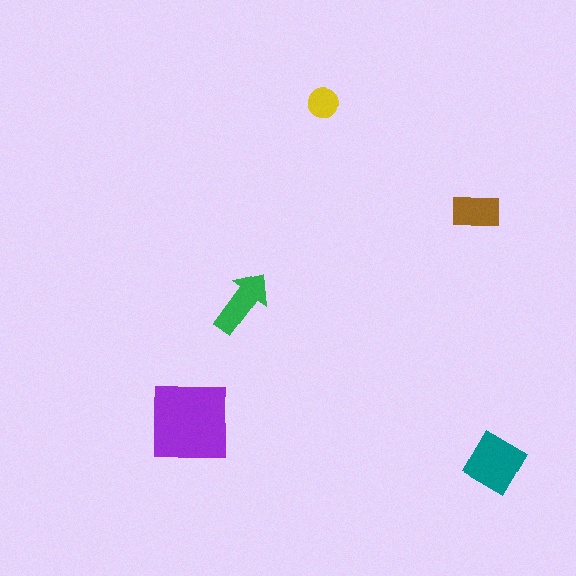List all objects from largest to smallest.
The purple square, the teal diamond, the green arrow, the brown rectangle, the yellow circle.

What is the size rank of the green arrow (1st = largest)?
3rd.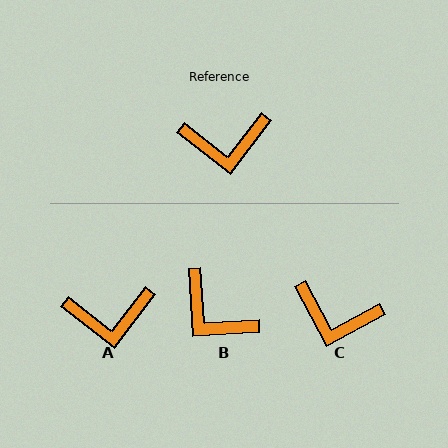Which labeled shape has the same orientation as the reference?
A.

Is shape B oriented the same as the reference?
No, it is off by about 49 degrees.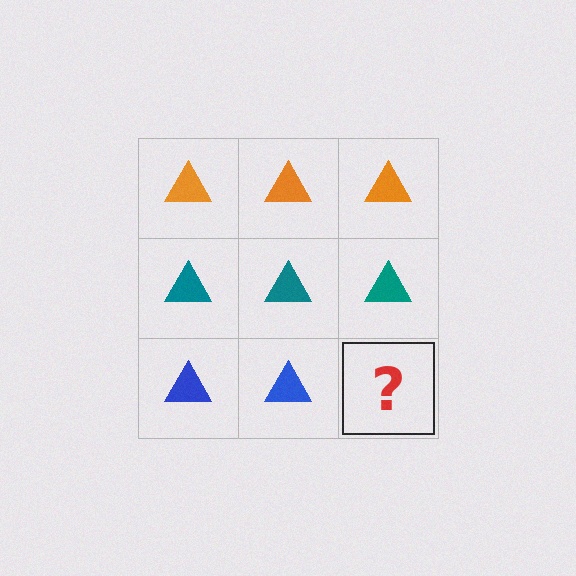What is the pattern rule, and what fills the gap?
The rule is that each row has a consistent color. The gap should be filled with a blue triangle.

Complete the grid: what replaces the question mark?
The question mark should be replaced with a blue triangle.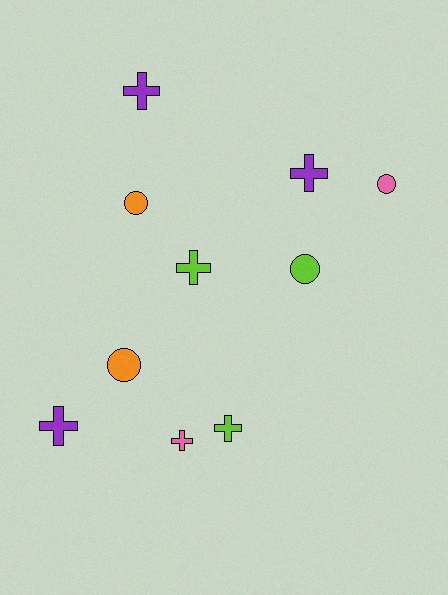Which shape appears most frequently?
Cross, with 6 objects.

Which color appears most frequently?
Purple, with 3 objects.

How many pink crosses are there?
There is 1 pink cross.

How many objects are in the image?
There are 10 objects.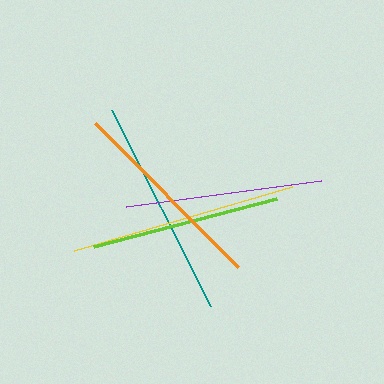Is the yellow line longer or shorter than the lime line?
The yellow line is longer than the lime line.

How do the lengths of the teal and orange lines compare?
The teal and orange lines are approximately the same length.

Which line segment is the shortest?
The lime line is the shortest at approximately 189 pixels.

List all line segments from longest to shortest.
From longest to shortest: yellow, teal, orange, purple, lime.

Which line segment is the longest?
The yellow line is the longest at approximately 228 pixels.